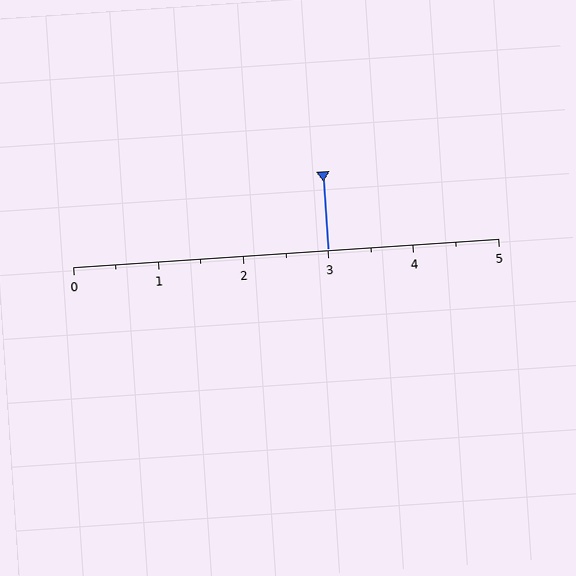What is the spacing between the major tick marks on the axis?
The major ticks are spaced 1 apart.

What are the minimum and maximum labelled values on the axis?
The axis runs from 0 to 5.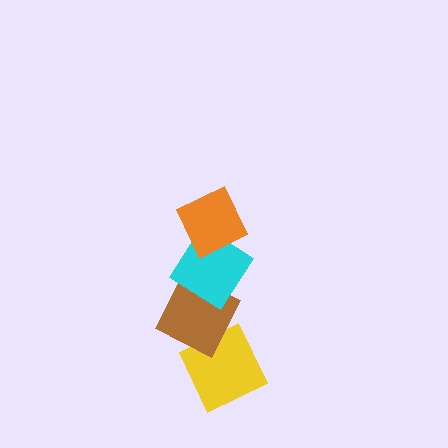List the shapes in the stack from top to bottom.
From top to bottom: the orange diamond, the cyan diamond, the brown diamond, the yellow diamond.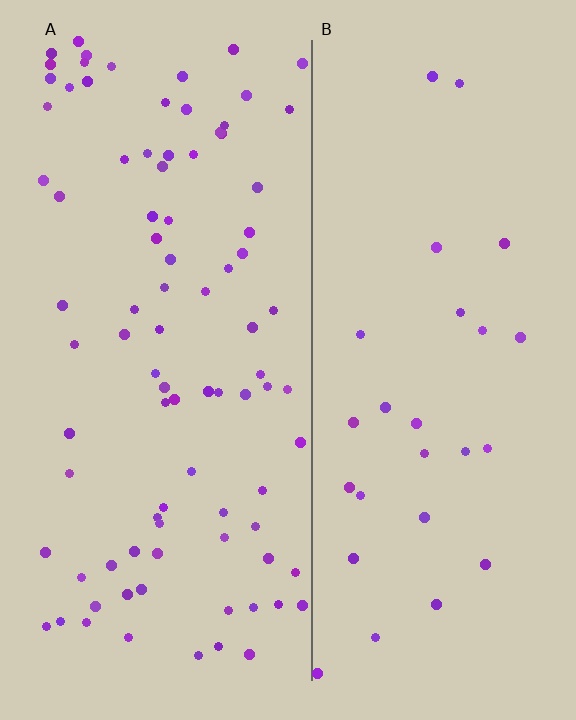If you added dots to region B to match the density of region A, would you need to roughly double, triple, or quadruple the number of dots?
Approximately triple.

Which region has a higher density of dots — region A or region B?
A (the left).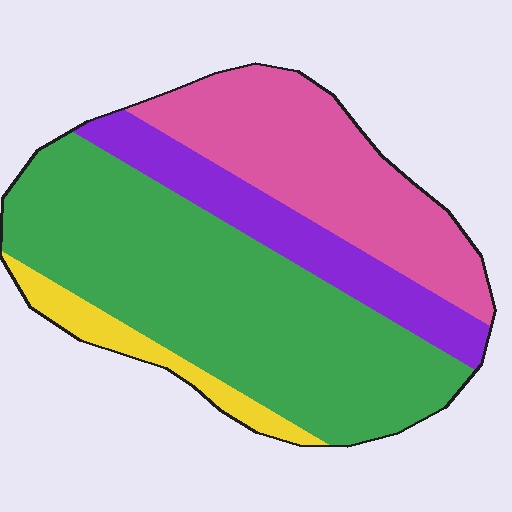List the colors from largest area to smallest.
From largest to smallest: green, pink, purple, yellow.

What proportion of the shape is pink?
Pink takes up between a sixth and a third of the shape.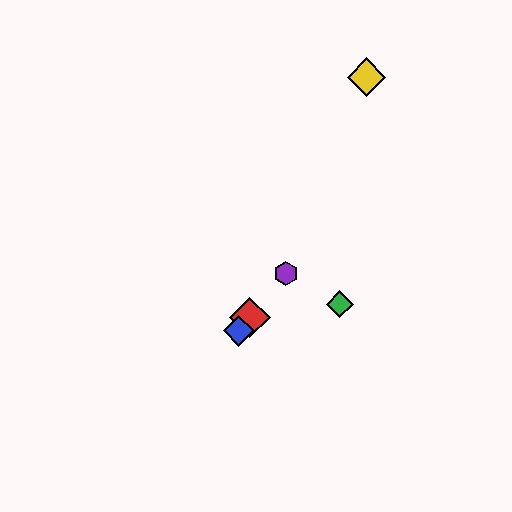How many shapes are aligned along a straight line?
3 shapes (the red diamond, the blue diamond, the purple hexagon) are aligned along a straight line.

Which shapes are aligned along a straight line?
The red diamond, the blue diamond, the purple hexagon are aligned along a straight line.